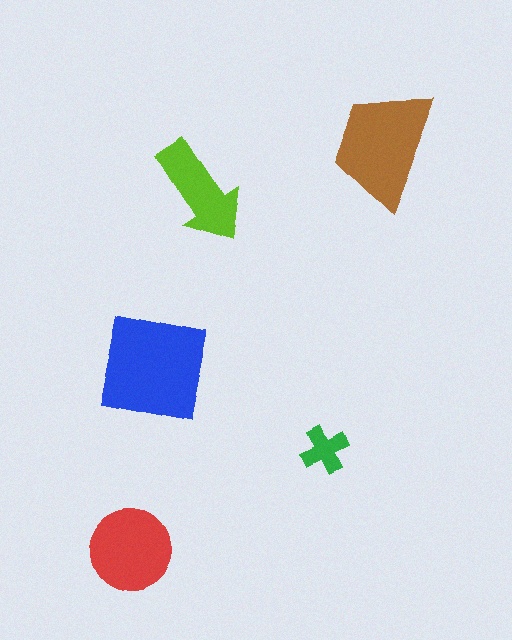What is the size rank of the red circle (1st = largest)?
3rd.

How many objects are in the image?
There are 5 objects in the image.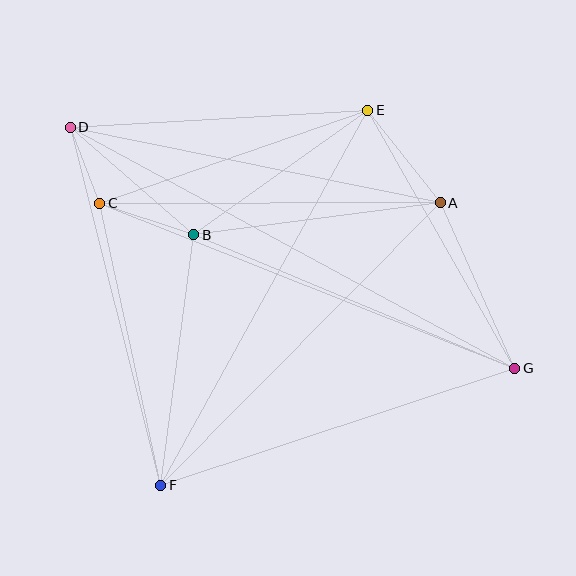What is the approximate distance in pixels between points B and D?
The distance between B and D is approximately 164 pixels.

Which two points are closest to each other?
Points C and D are closest to each other.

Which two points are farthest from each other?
Points D and G are farthest from each other.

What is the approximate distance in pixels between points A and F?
The distance between A and F is approximately 398 pixels.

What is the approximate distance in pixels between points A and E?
The distance between A and E is approximately 117 pixels.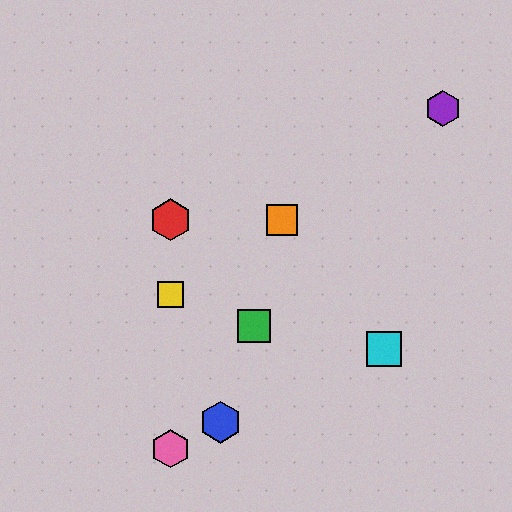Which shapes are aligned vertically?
The red hexagon, the yellow square, the pink hexagon are aligned vertically.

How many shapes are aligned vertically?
3 shapes (the red hexagon, the yellow square, the pink hexagon) are aligned vertically.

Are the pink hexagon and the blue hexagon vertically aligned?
No, the pink hexagon is at x≈171 and the blue hexagon is at x≈220.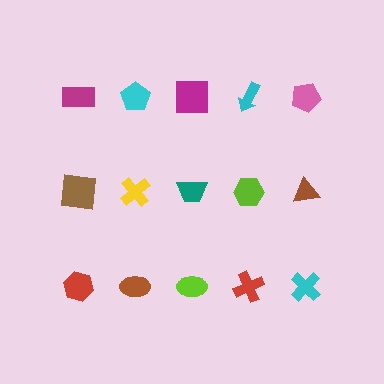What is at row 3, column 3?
A lime ellipse.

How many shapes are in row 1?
5 shapes.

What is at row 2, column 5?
A brown triangle.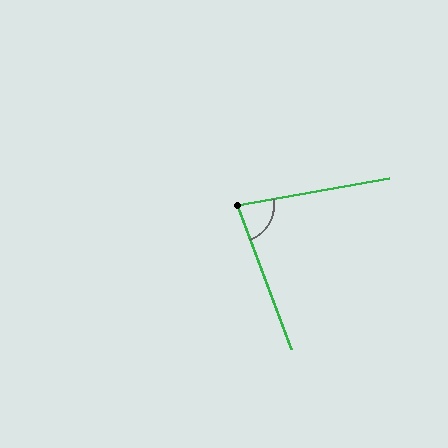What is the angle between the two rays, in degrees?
Approximately 80 degrees.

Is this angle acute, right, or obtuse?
It is acute.